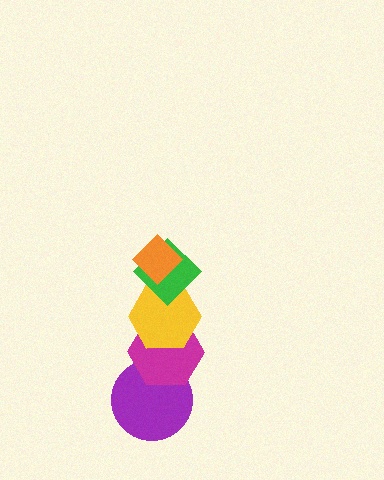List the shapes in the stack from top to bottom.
From top to bottom: the orange diamond, the green diamond, the yellow hexagon, the magenta hexagon, the purple circle.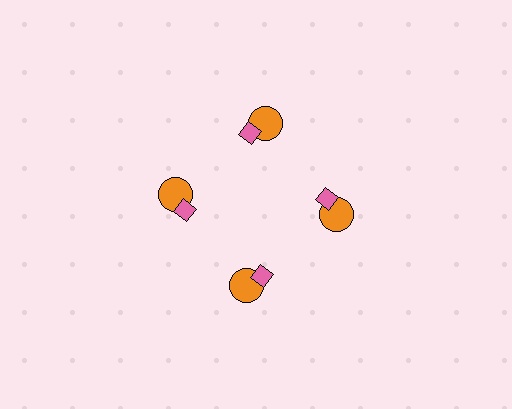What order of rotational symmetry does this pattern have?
This pattern has 4-fold rotational symmetry.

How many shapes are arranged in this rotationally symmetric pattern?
There are 8 shapes, arranged in 4 groups of 2.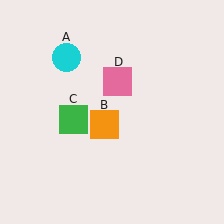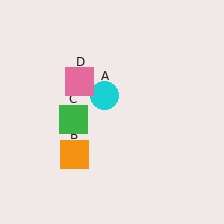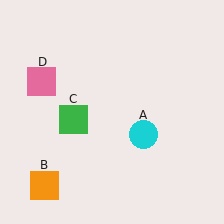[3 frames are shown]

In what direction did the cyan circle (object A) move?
The cyan circle (object A) moved down and to the right.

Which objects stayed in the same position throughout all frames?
Green square (object C) remained stationary.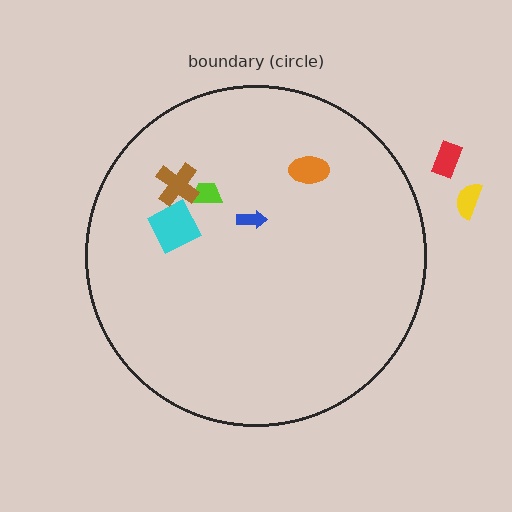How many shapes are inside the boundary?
5 inside, 2 outside.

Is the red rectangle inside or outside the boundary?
Outside.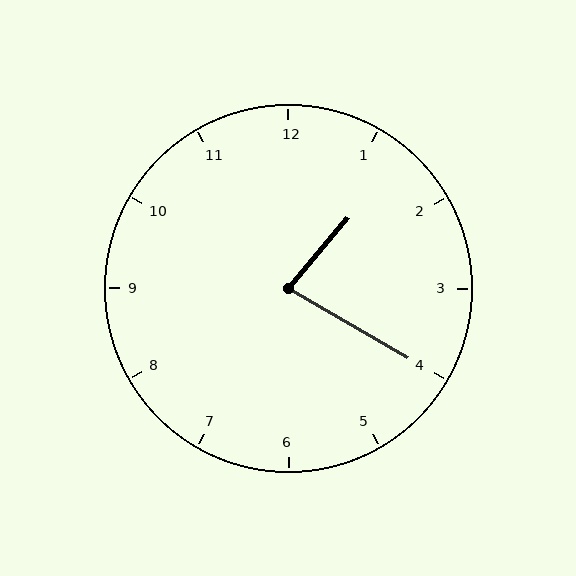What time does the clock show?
1:20.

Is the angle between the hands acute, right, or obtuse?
It is acute.